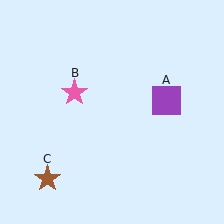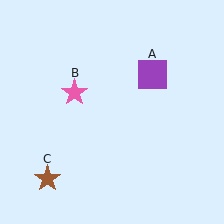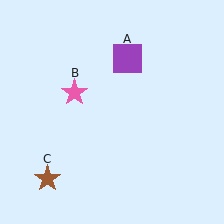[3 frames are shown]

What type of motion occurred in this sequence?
The purple square (object A) rotated counterclockwise around the center of the scene.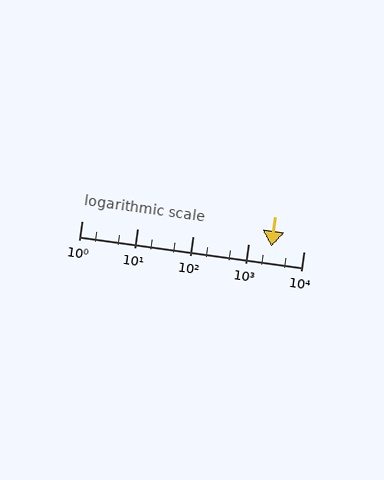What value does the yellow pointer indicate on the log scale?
The pointer indicates approximately 2600.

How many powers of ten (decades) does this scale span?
The scale spans 4 decades, from 1 to 10000.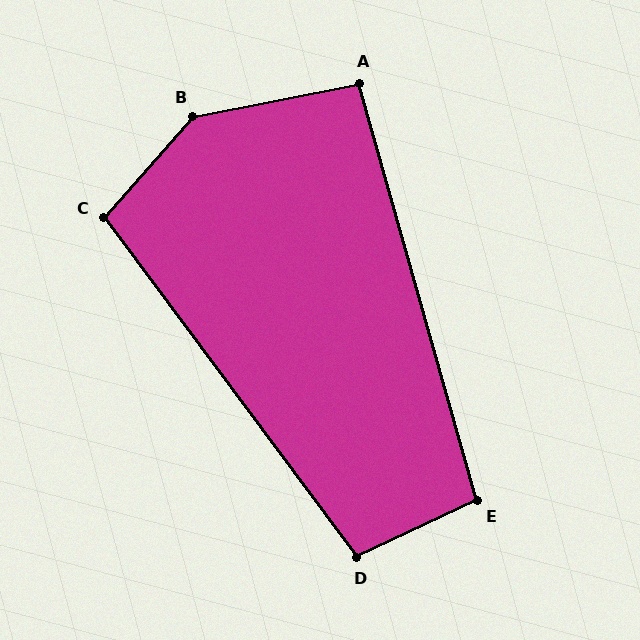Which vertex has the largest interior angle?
B, at approximately 143 degrees.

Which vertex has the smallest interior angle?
A, at approximately 94 degrees.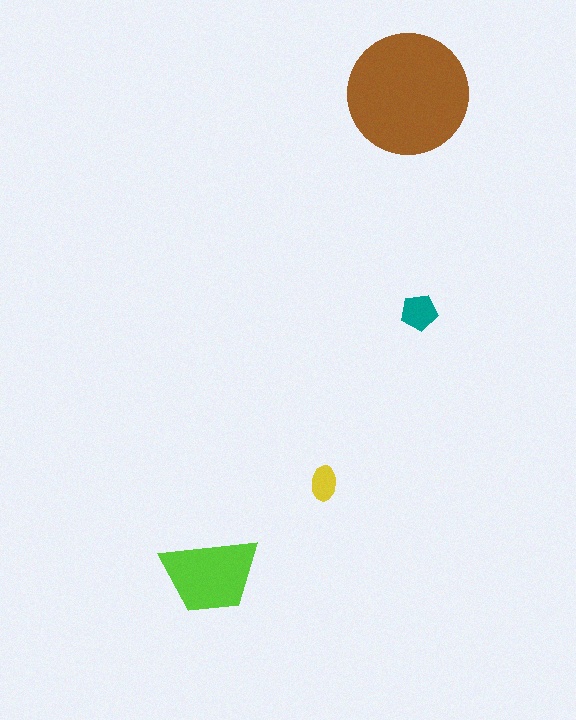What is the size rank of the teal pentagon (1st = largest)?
3rd.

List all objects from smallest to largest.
The yellow ellipse, the teal pentagon, the lime trapezoid, the brown circle.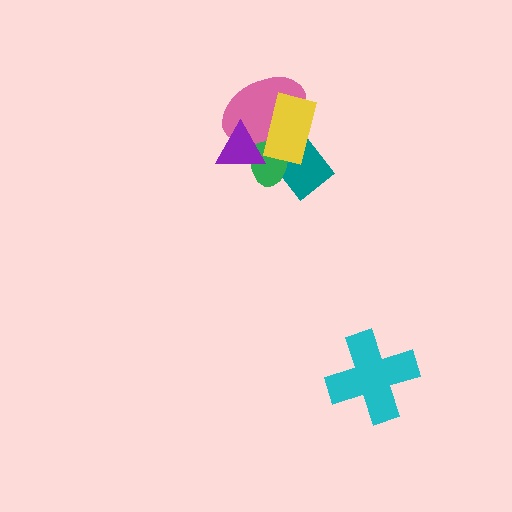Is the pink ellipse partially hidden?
Yes, it is partially covered by another shape.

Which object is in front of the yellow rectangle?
The purple triangle is in front of the yellow rectangle.